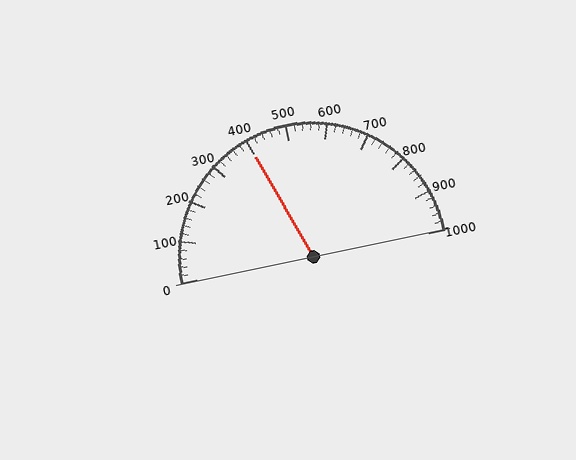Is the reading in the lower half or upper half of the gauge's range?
The reading is in the lower half of the range (0 to 1000).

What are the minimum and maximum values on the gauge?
The gauge ranges from 0 to 1000.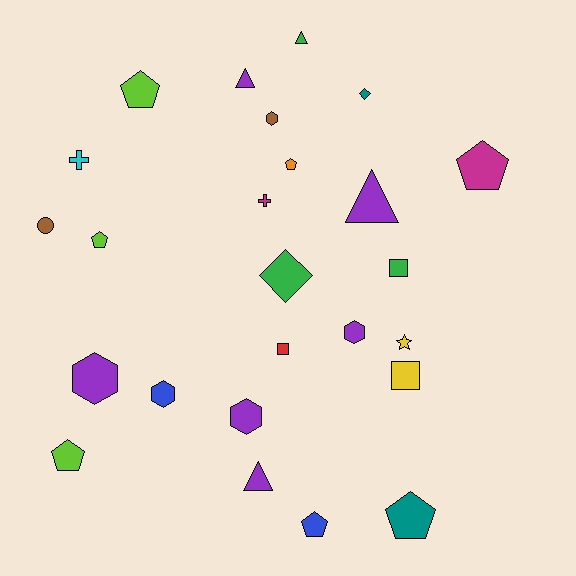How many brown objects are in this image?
There are 2 brown objects.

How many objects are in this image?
There are 25 objects.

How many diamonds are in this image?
There are 2 diamonds.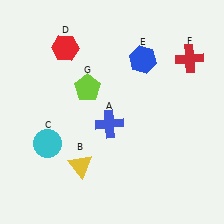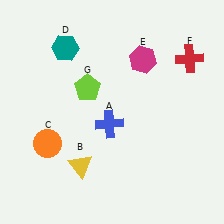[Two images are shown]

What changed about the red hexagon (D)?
In Image 1, D is red. In Image 2, it changed to teal.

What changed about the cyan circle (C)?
In Image 1, C is cyan. In Image 2, it changed to orange.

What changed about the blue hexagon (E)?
In Image 1, E is blue. In Image 2, it changed to magenta.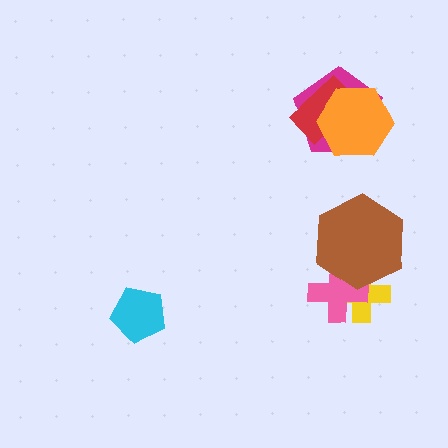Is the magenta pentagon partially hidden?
Yes, it is partially covered by another shape.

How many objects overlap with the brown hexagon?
2 objects overlap with the brown hexagon.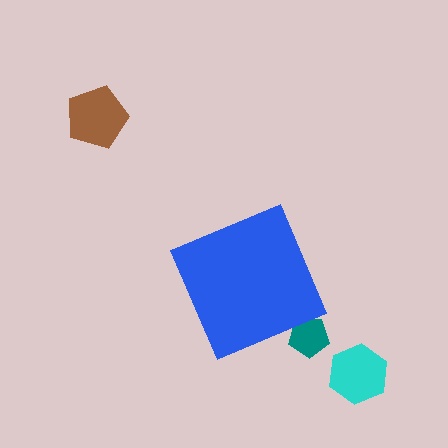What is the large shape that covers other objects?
A blue diamond.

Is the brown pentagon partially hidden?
No, the brown pentagon is fully visible.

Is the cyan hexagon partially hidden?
No, the cyan hexagon is fully visible.